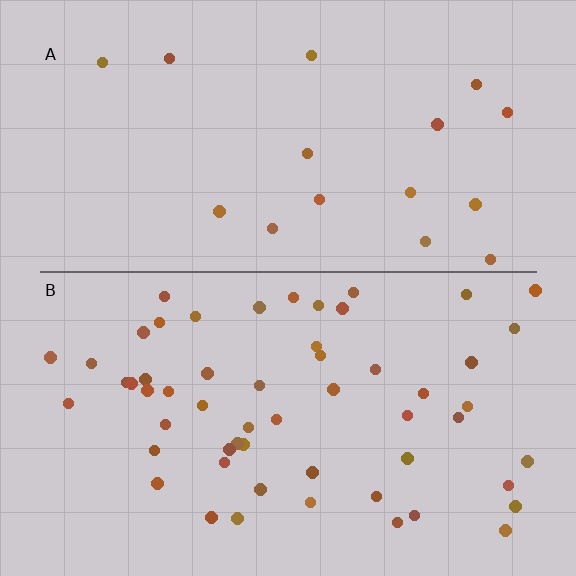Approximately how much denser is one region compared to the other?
Approximately 3.1× — region B over region A.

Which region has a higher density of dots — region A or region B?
B (the bottom).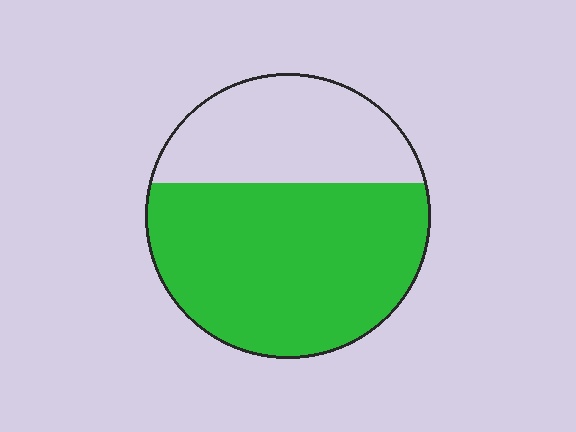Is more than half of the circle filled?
Yes.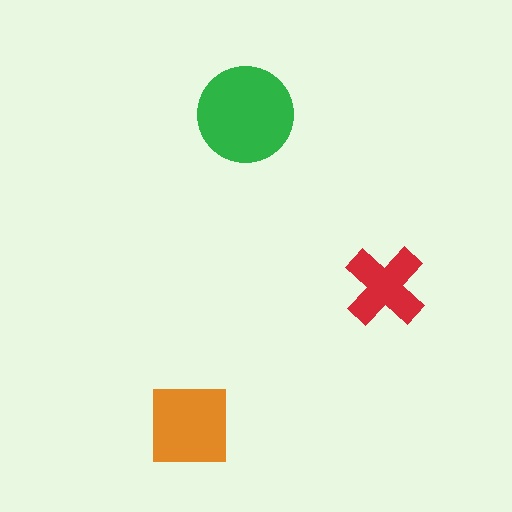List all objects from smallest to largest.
The red cross, the orange square, the green circle.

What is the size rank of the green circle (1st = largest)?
1st.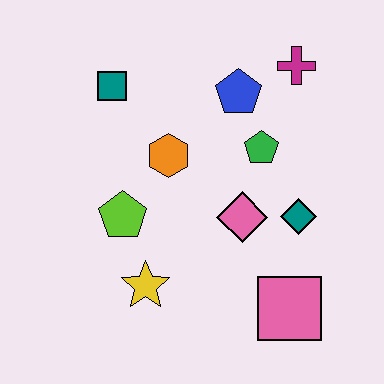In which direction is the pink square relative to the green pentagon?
The pink square is below the green pentagon.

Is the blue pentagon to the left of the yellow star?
No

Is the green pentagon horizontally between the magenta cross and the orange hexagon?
Yes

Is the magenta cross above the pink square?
Yes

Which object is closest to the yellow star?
The lime pentagon is closest to the yellow star.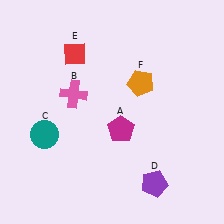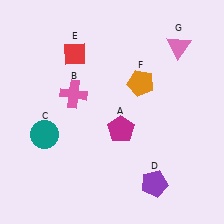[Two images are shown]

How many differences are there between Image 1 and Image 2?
There is 1 difference between the two images.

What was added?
A pink triangle (G) was added in Image 2.